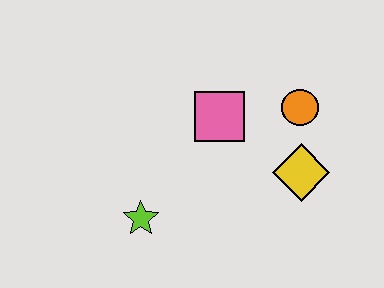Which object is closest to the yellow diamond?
The orange circle is closest to the yellow diamond.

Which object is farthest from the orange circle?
The lime star is farthest from the orange circle.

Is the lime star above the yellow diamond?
No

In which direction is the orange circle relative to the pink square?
The orange circle is to the right of the pink square.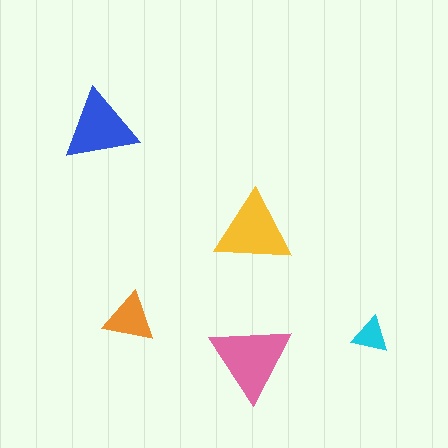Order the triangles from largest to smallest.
the pink one, the yellow one, the blue one, the orange one, the cyan one.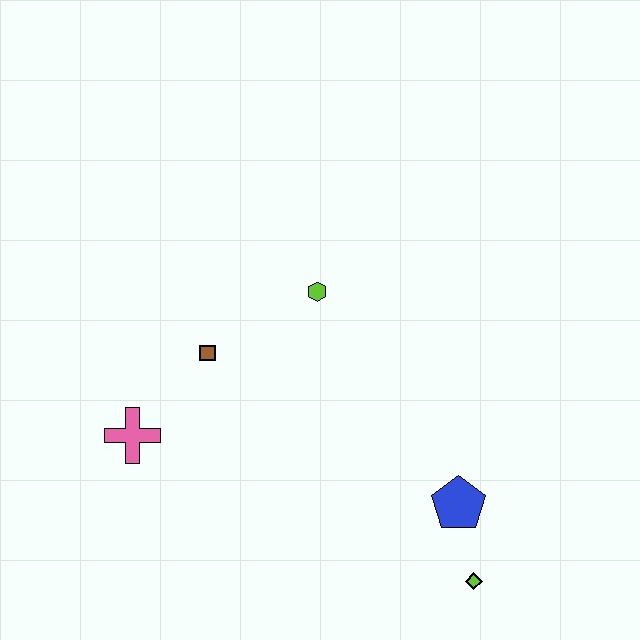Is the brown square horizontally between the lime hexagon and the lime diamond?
No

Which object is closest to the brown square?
The pink cross is closest to the brown square.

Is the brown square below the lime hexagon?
Yes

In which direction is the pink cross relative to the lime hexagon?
The pink cross is to the left of the lime hexagon.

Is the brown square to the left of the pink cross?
No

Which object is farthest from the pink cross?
The lime diamond is farthest from the pink cross.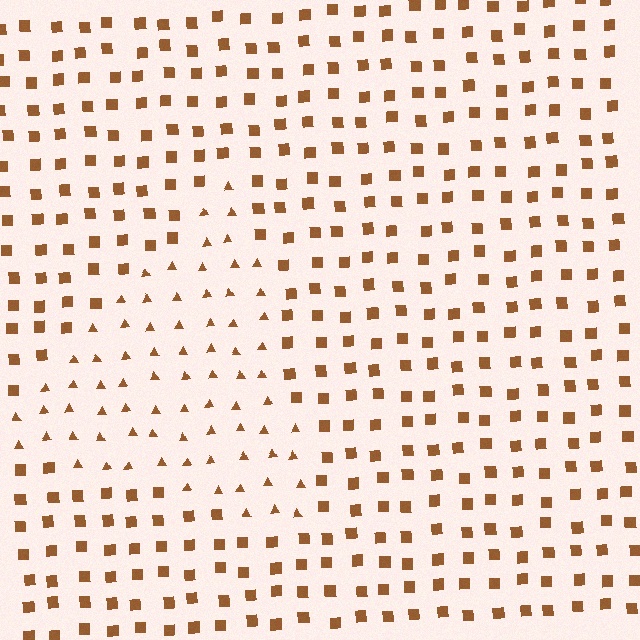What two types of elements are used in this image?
The image uses triangles inside the triangle region and squares outside it.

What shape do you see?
I see a triangle.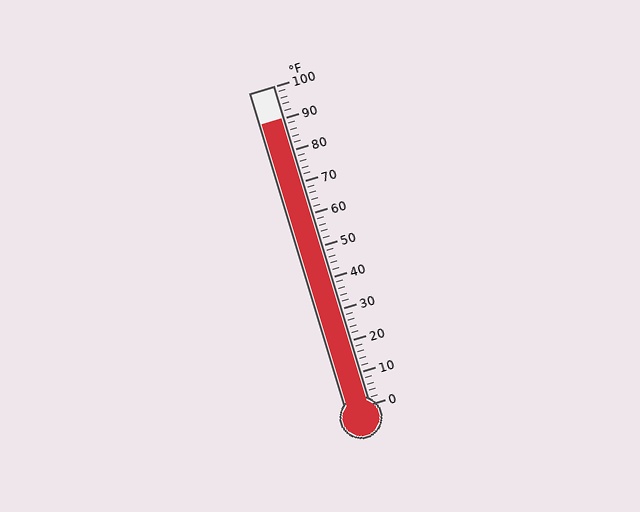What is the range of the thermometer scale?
The thermometer scale ranges from 0°F to 100°F.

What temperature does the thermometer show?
The thermometer shows approximately 90°F.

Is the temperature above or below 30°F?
The temperature is above 30°F.